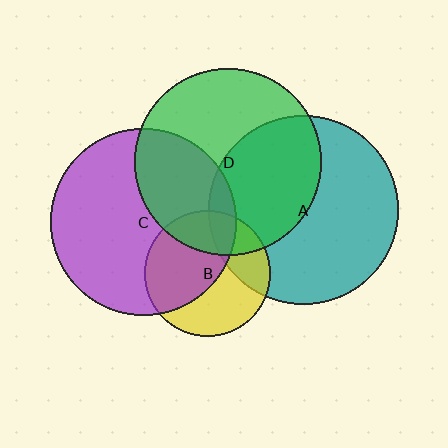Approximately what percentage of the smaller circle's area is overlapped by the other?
Approximately 25%.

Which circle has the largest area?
Circle A (teal).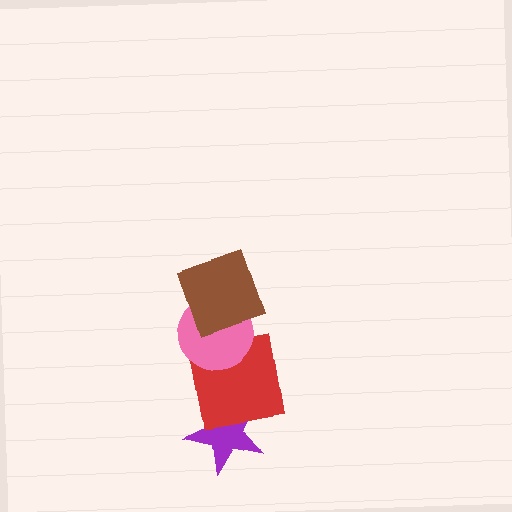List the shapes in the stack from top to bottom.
From top to bottom: the brown square, the pink circle, the red square, the purple star.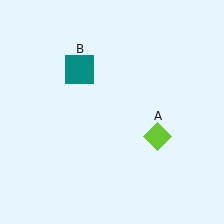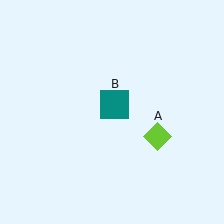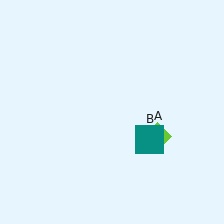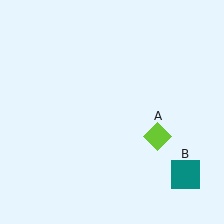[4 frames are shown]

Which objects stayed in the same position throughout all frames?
Lime diamond (object A) remained stationary.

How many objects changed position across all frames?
1 object changed position: teal square (object B).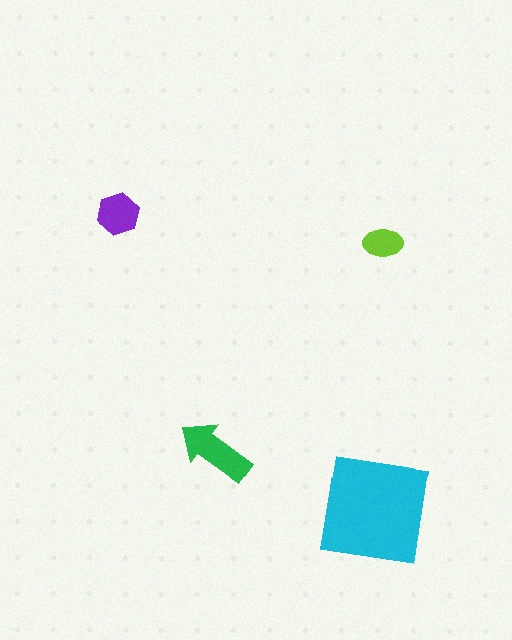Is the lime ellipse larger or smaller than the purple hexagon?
Smaller.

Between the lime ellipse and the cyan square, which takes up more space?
The cyan square.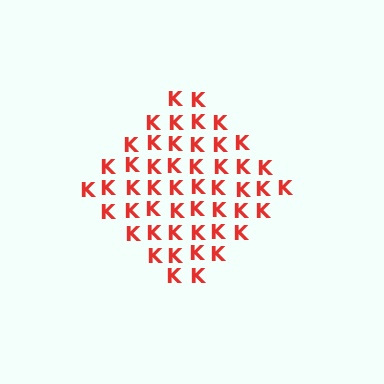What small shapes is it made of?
It is made of small letter K's.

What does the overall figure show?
The overall figure shows a diamond.